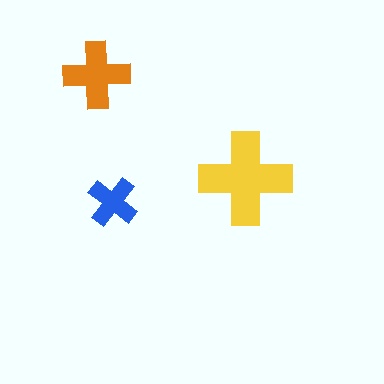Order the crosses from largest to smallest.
the yellow one, the orange one, the blue one.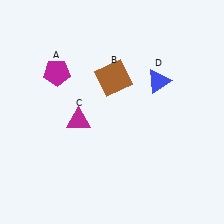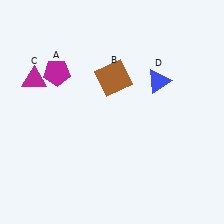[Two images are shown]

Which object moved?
The magenta triangle (C) moved left.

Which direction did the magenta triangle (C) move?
The magenta triangle (C) moved left.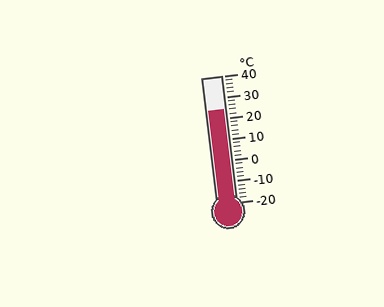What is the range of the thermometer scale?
The thermometer scale ranges from -20°C to 40°C.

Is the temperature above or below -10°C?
The temperature is above -10°C.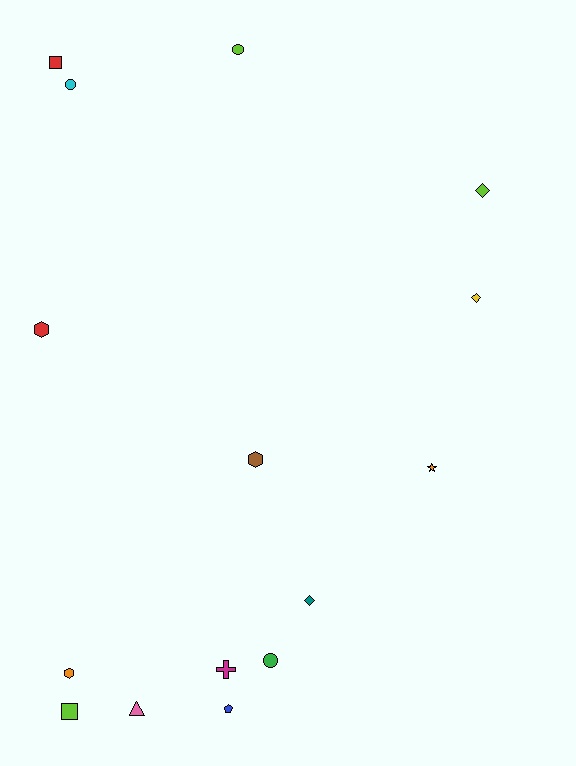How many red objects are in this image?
There are 2 red objects.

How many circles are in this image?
There are 3 circles.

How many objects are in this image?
There are 15 objects.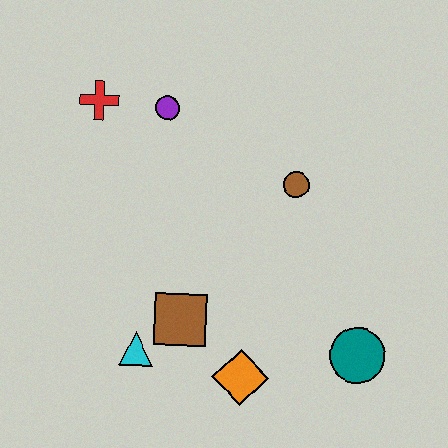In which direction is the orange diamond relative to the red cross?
The orange diamond is below the red cross.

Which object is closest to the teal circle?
The orange diamond is closest to the teal circle.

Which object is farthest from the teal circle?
The red cross is farthest from the teal circle.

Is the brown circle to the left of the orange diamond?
No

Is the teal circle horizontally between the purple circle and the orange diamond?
No